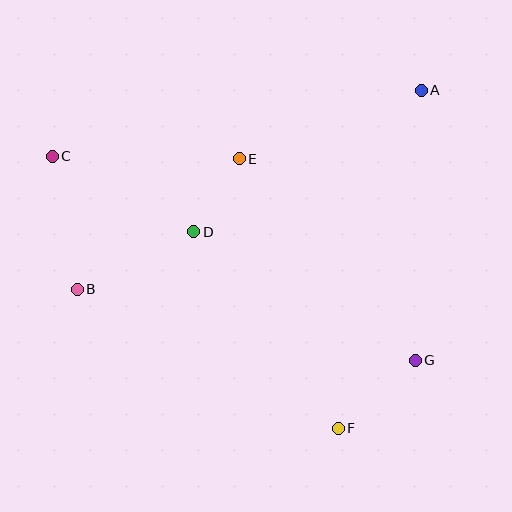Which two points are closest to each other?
Points D and E are closest to each other.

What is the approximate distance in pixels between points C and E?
The distance between C and E is approximately 187 pixels.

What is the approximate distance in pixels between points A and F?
The distance between A and F is approximately 348 pixels.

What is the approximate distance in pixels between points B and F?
The distance between B and F is approximately 296 pixels.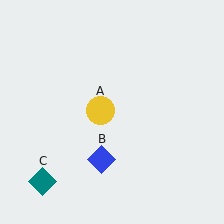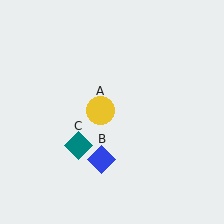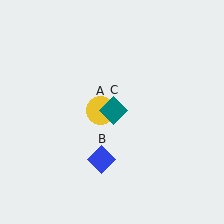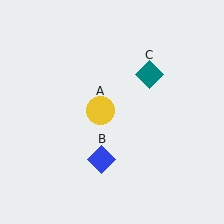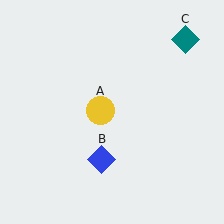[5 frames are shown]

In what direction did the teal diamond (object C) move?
The teal diamond (object C) moved up and to the right.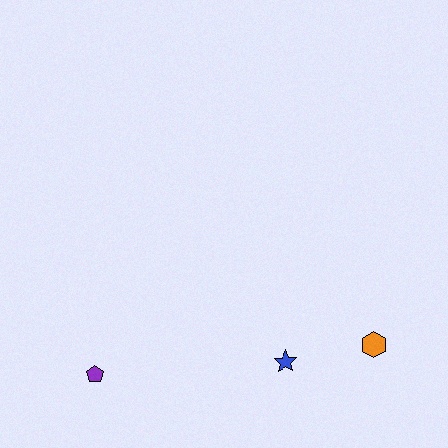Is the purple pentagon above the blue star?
No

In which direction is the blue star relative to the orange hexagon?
The blue star is to the left of the orange hexagon.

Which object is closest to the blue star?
The orange hexagon is closest to the blue star.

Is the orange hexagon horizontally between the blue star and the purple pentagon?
No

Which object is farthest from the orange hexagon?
The purple pentagon is farthest from the orange hexagon.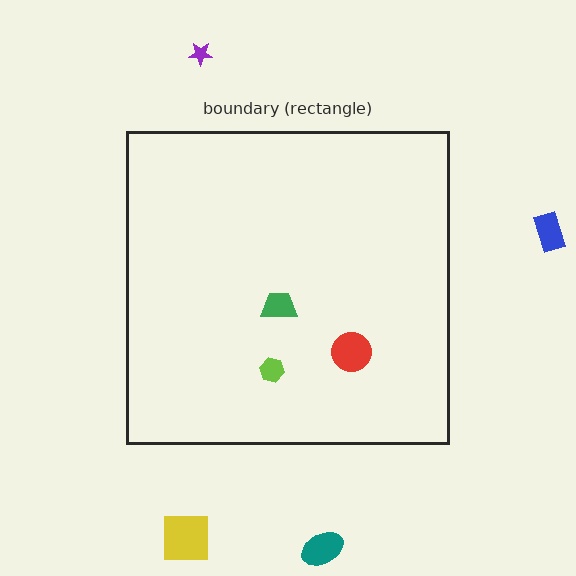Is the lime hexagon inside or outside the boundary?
Inside.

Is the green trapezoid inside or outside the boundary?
Inside.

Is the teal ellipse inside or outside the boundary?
Outside.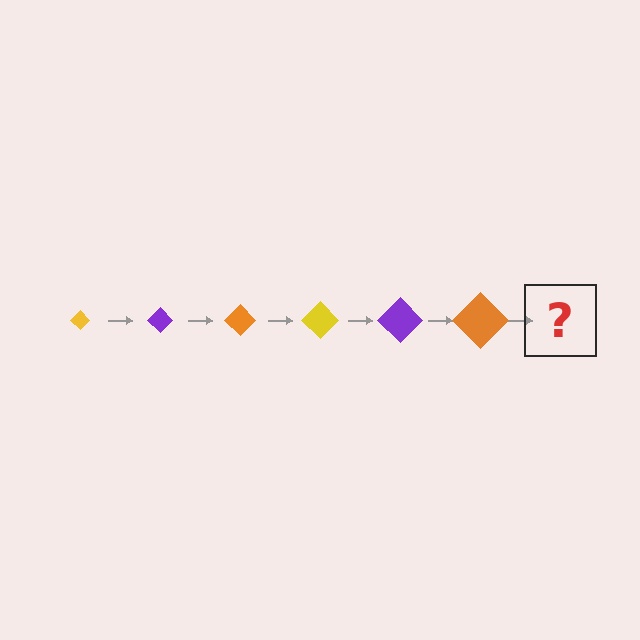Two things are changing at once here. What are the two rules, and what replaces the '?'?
The two rules are that the diamond grows larger each step and the color cycles through yellow, purple, and orange. The '?' should be a yellow diamond, larger than the previous one.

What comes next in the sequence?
The next element should be a yellow diamond, larger than the previous one.